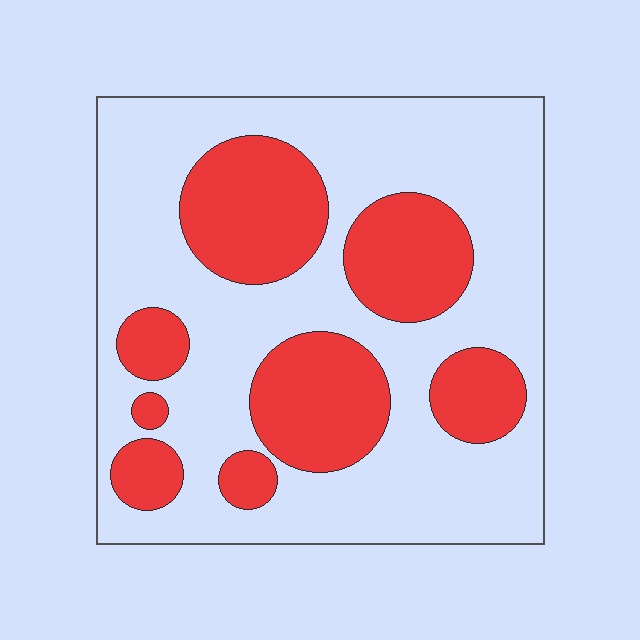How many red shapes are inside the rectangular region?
8.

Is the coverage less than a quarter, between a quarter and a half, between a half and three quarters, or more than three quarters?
Between a quarter and a half.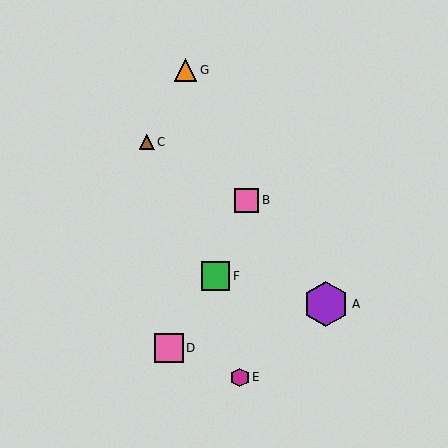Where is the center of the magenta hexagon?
The center of the magenta hexagon is at (240, 377).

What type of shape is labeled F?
Shape F is a green square.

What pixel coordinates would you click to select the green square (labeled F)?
Click at (216, 276) to select the green square F.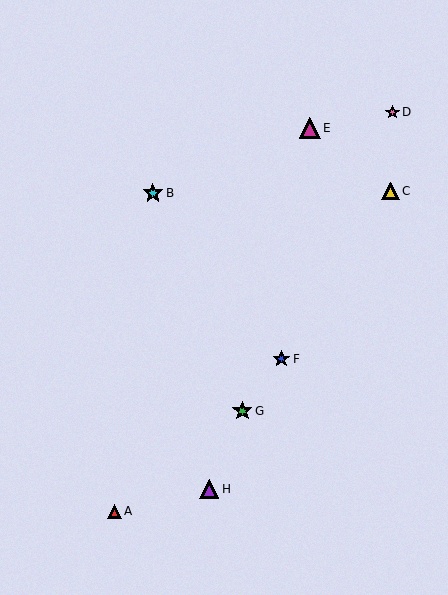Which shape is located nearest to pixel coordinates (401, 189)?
The yellow triangle (labeled C) at (390, 191) is nearest to that location.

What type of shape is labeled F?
Shape F is a blue star.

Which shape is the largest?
The magenta triangle (labeled E) is the largest.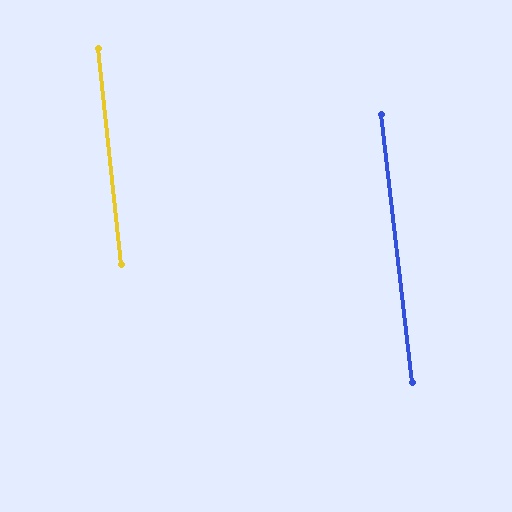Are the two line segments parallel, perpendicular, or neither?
Parallel — their directions differ by only 0.8°.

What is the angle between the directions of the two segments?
Approximately 1 degree.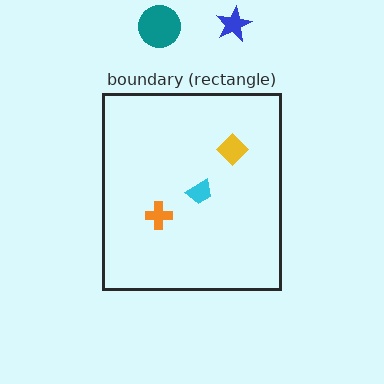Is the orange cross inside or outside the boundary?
Inside.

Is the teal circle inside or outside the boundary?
Outside.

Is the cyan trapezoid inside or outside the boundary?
Inside.